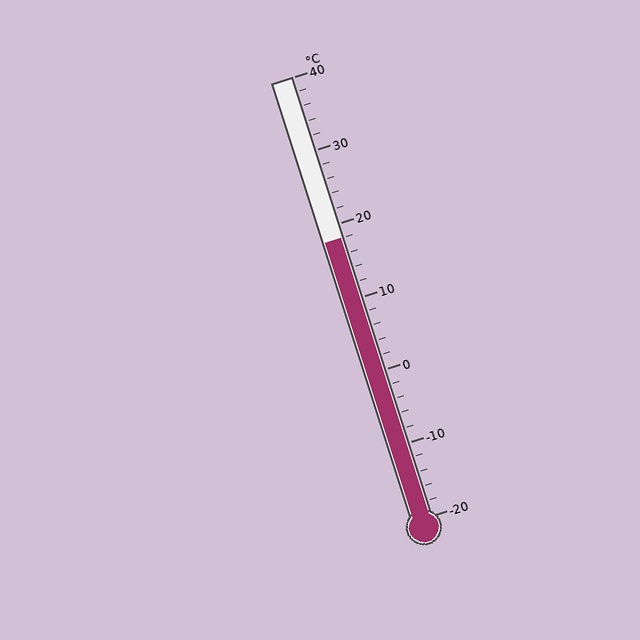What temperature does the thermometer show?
The thermometer shows approximately 18°C.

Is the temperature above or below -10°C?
The temperature is above -10°C.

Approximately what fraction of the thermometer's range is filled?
The thermometer is filled to approximately 65% of its range.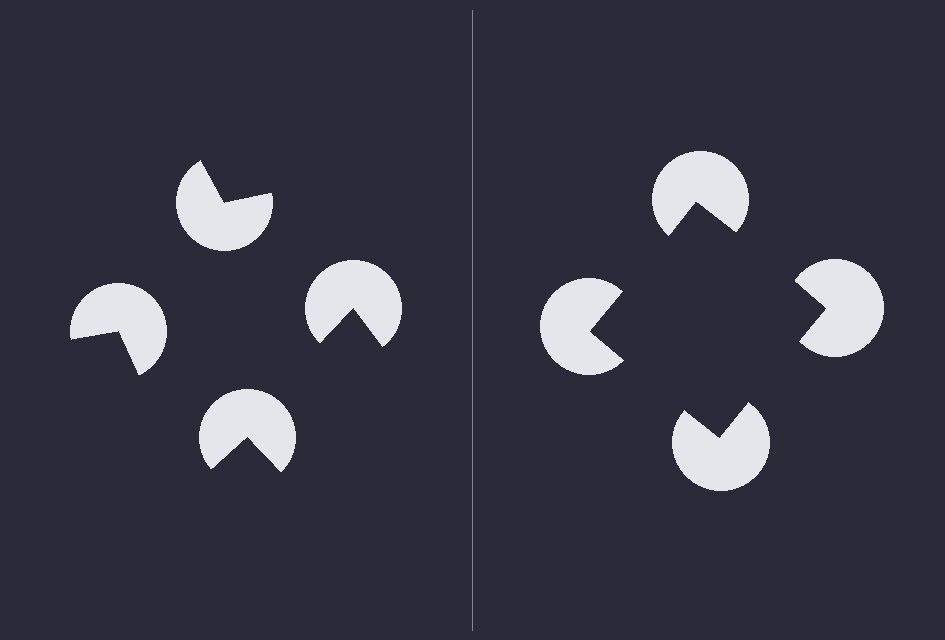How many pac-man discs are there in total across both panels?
8 — 4 on each side.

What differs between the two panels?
The pac-man discs are positioned identically on both sides; only the wedge orientations differ. On the right they align to a square; on the left they are misaligned.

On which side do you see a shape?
An illusory square appears on the right side. On the left side the wedge cuts are rotated, so no coherent shape forms.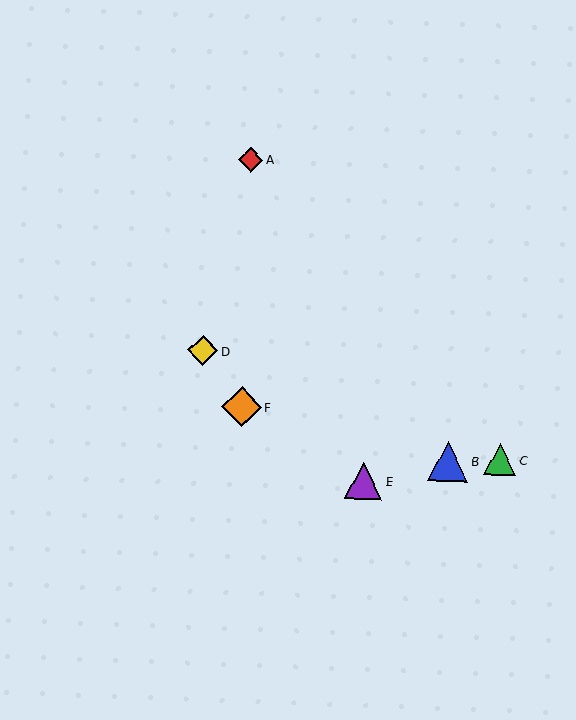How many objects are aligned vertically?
2 objects (A, F) are aligned vertically.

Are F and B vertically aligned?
No, F is at x≈242 and B is at x≈448.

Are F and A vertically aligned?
Yes, both are at x≈242.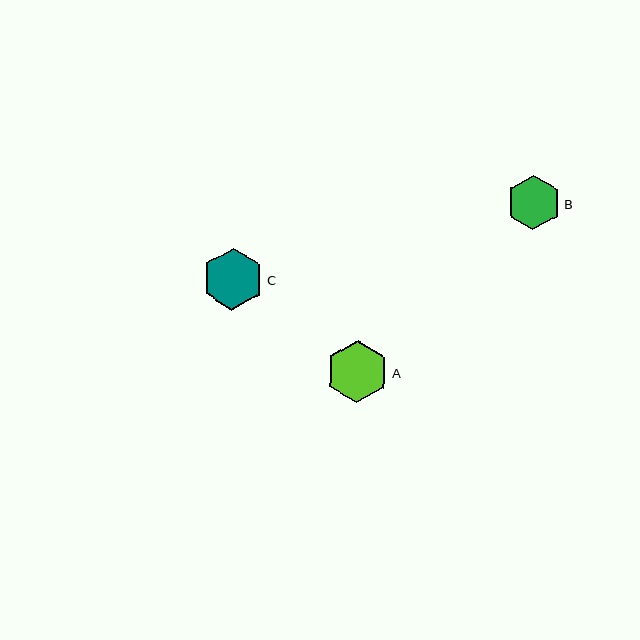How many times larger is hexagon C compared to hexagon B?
Hexagon C is approximately 1.1 times the size of hexagon B.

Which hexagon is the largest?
Hexagon A is the largest with a size of approximately 62 pixels.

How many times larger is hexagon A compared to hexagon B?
Hexagon A is approximately 1.1 times the size of hexagon B.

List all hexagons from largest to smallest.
From largest to smallest: A, C, B.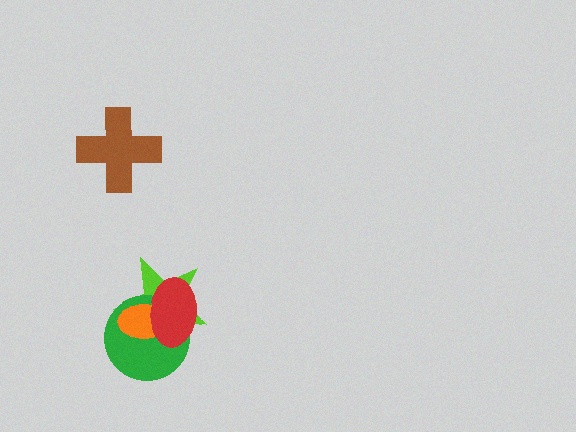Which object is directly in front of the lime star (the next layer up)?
The green circle is directly in front of the lime star.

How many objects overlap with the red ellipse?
3 objects overlap with the red ellipse.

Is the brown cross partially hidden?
No, no other shape covers it.